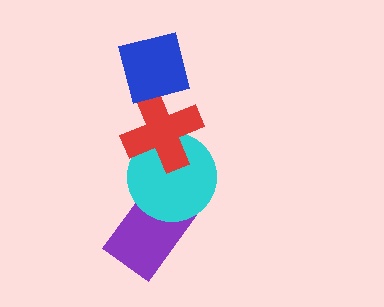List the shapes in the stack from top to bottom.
From top to bottom: the blue square, the red cross, the cyan circle, the purple rectangle.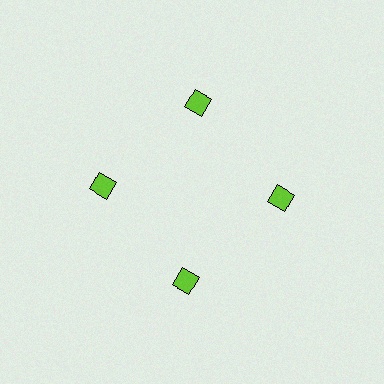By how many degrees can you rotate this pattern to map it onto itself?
The pattern maps onto itself every 90 degrees of rotation.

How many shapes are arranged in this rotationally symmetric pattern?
There are 4 shapes, arranged in 4 groups of 1.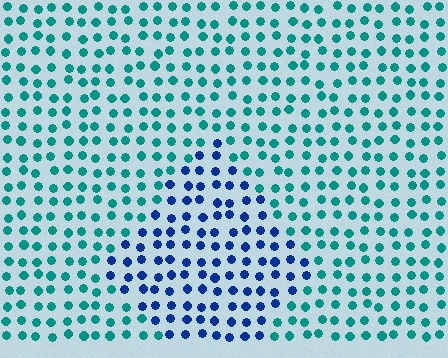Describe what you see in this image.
The image is filled with small teal elements in a uniform arrangement. A diamond-shaped region is visible where the elements are tinted to a slightly different hue, forming a subtle color boundary.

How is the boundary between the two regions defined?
The boundary is defined purely by a slight shift in hue (about 46 degrees). Spacing, size, and orientation are identical on both sides.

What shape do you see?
I see a diamond.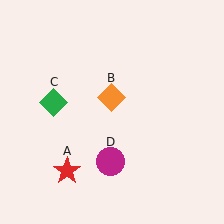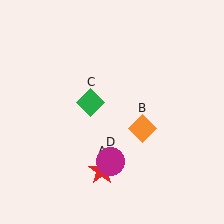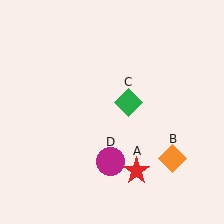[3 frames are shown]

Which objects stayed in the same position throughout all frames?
Magenta circle (object D) remained stationary.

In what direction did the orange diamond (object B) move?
The orange diamond (object B) moved down and to the right.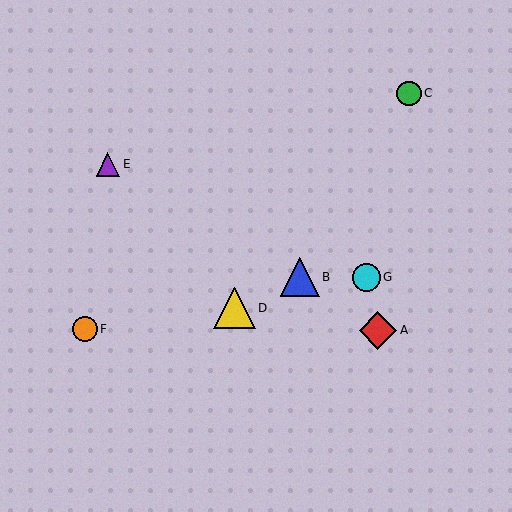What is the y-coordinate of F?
Object F is at y≈329.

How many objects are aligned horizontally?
2 objects (B, G) are aligned horizontally.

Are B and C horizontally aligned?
No, B is at y≈277 and C is at y≈93.